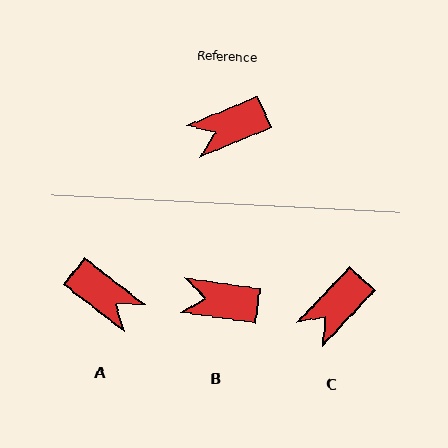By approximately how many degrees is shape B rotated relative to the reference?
Approximately 30 degrees clockwise.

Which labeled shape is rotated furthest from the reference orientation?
A, about 120 degrees away.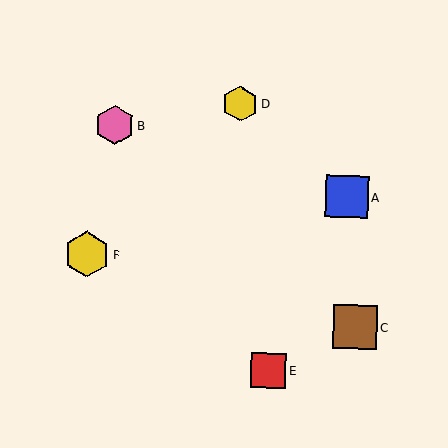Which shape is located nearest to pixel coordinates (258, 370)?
The red square (labeled E) at (268, 370) is nearest to that location.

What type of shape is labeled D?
Shape D is a yellow hexagon.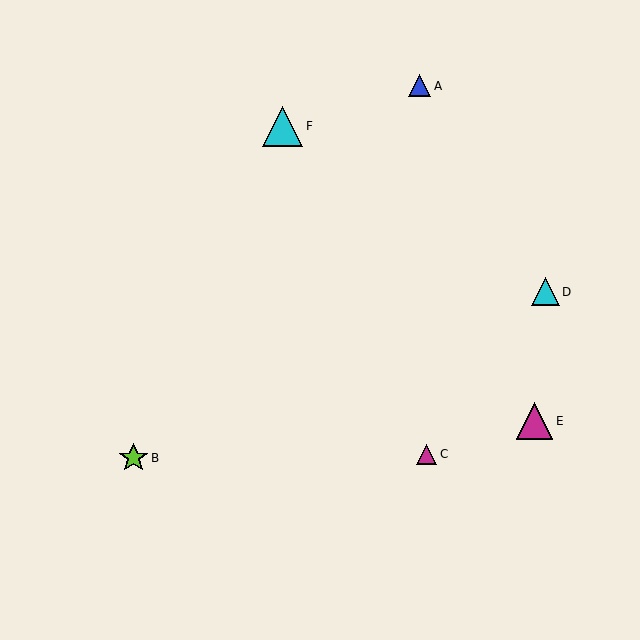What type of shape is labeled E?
Shape E is a magenta triangle.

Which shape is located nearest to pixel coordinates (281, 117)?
The cyan triangle (labeled F) at (283, 126) is nearest to that location.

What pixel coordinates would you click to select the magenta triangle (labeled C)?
Click at (427, 454) to select the magenta triangle C.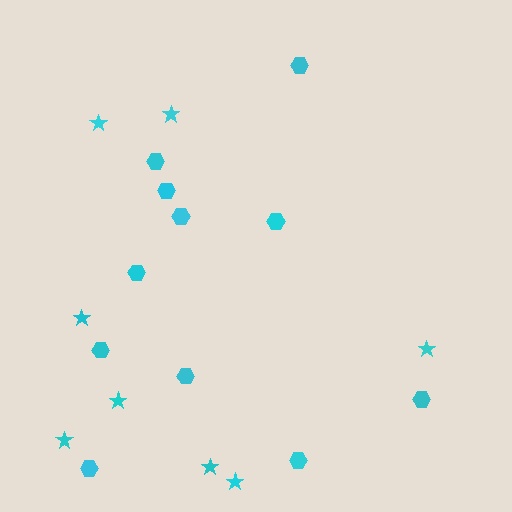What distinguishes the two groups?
There are 2 groups: one group of stars (8) and one group of hexagons (11).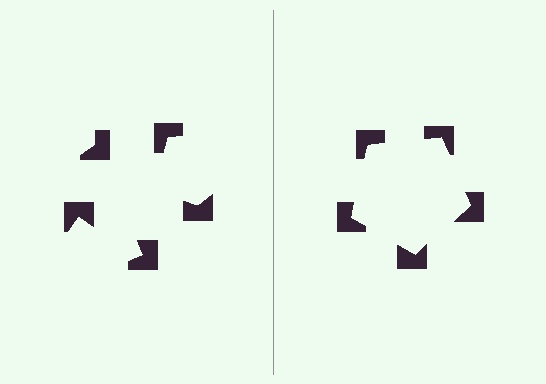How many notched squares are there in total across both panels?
10 — 5 on each side.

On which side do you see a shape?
An illusory pentagon appears on the right side. On the left side the wedge cuts are rotated, so no coherent shape forms.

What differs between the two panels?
The notched squares are positioned identically on both sides; only the wedge orientations differ. On the right they align to a pentagon; on the left they are misaligned.